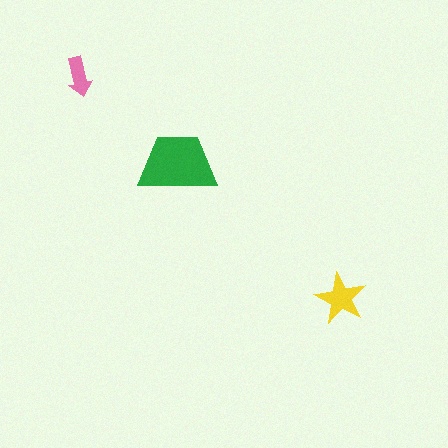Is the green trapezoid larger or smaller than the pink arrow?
Larger.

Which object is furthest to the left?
The pink arrow is leftmost.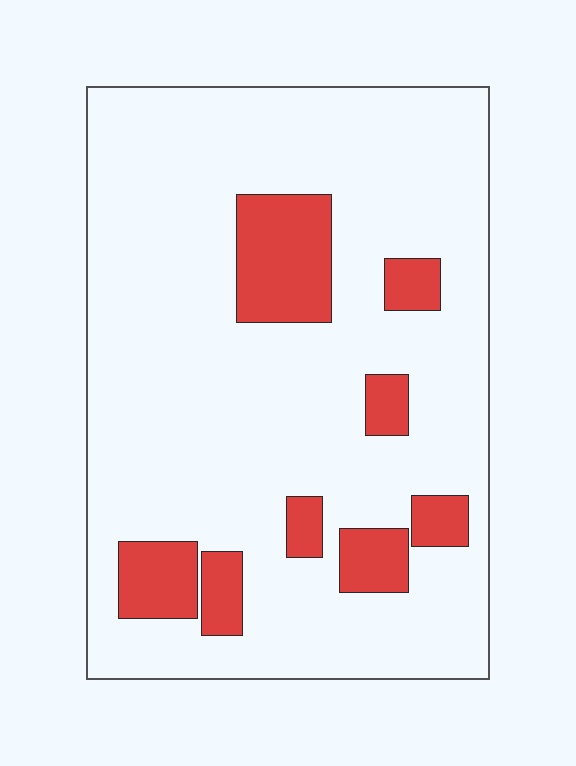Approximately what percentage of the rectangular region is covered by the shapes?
Approximately 15%.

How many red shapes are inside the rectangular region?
8.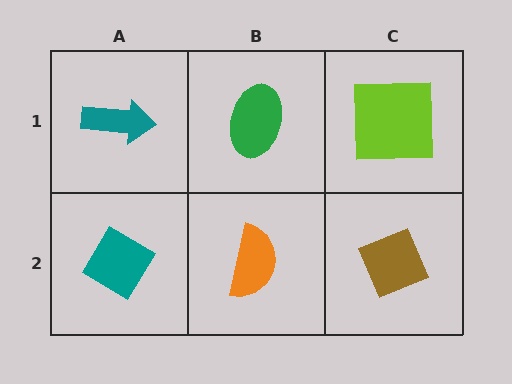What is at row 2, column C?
A brown diamond.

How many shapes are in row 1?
3 shapes.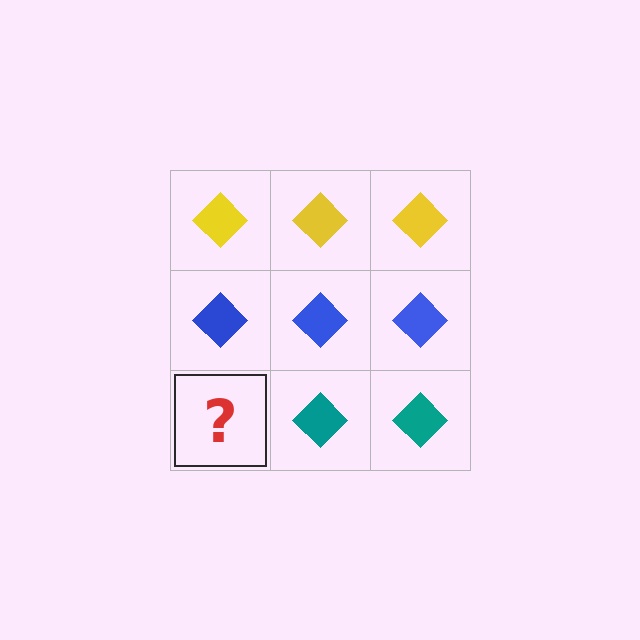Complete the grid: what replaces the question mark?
The question mark should be replaced with a teal diamond.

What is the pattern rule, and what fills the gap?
The rule is that each row has a consistent color. The gap should be filled with a teal diamond.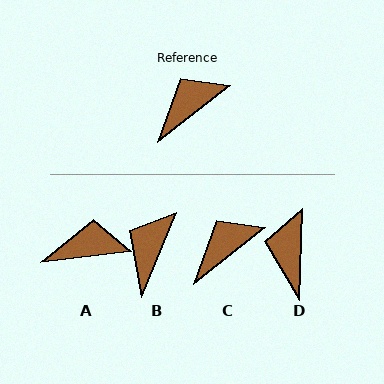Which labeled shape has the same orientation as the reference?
C.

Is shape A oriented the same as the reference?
No, it is off by about 32 degrees.